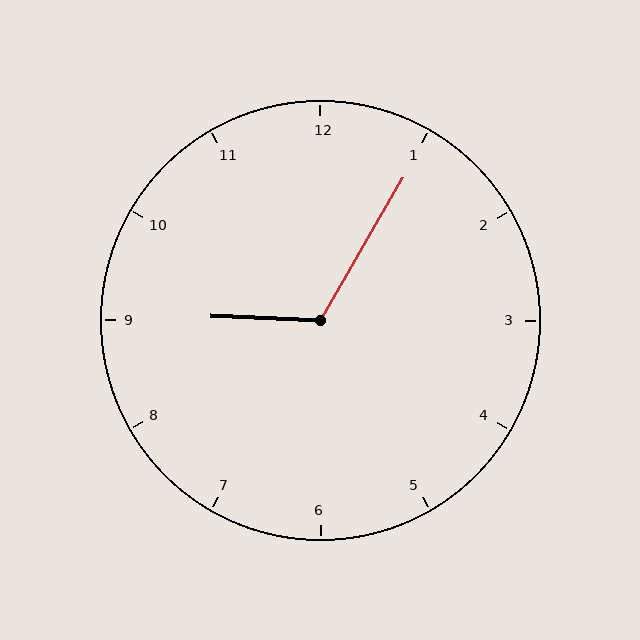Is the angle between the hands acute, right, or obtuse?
It is obtuse.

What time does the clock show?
9:05.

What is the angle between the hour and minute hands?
Approximately 118 degrees.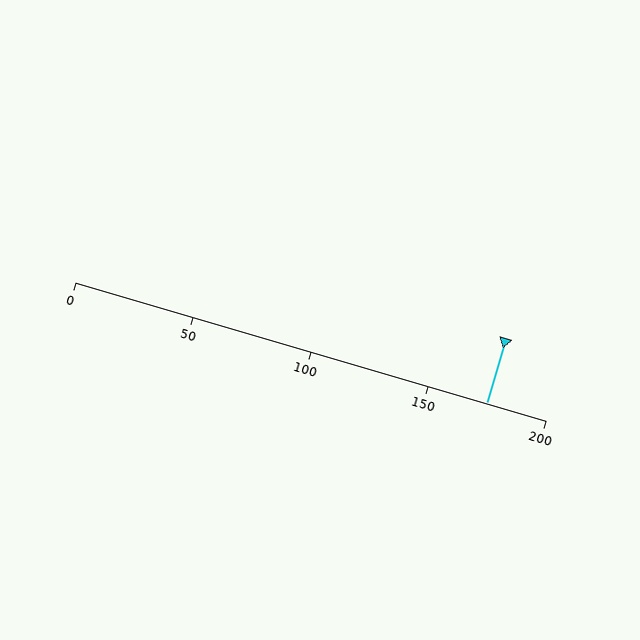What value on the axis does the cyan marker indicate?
The marker indicates approximately 175.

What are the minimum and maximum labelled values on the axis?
The axis runs from 0 to 200.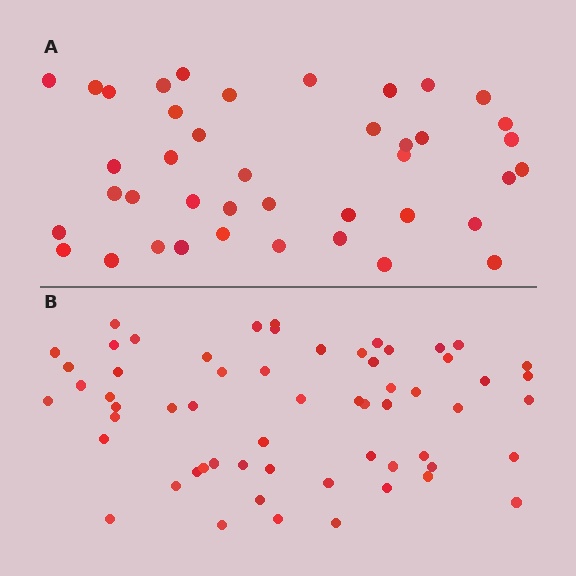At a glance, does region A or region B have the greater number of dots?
Region B (the bottom region) has more dots.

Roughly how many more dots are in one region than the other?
Region B has approximately 20 more dots than region A.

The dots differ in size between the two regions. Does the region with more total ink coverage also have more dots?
No. Region A has more total ink coverage because its dots are larger, but region B actually contains more individual dots. Total area can be misleading — the number of items is what matters here.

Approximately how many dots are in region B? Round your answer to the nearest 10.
About 60 dots.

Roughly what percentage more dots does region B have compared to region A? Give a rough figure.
About 45% more.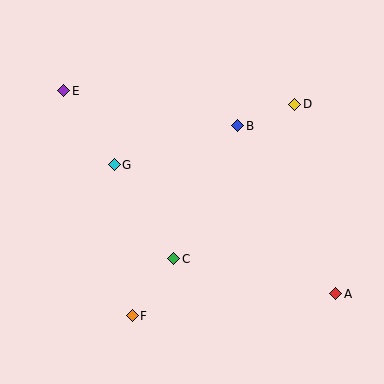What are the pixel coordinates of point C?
Point C is at (174, 259).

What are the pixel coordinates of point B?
Point B is at (238, 126).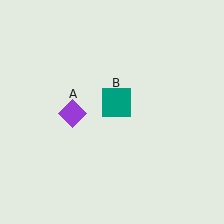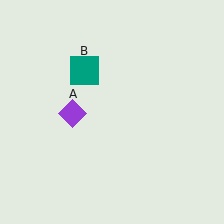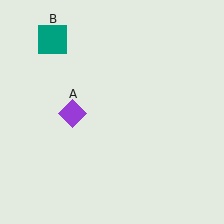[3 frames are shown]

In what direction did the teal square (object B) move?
The teal square (object B) moved up and to the left.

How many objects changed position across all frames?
1 object changed position: teal square (object B).